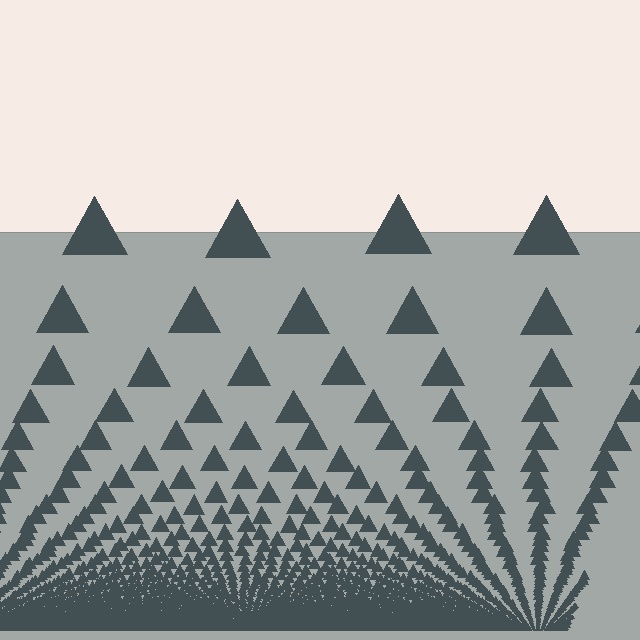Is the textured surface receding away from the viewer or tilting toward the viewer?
The surface appears to tilt toward the viewer. Texture elements get larger and sparser toward the top.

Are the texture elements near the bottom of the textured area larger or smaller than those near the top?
Smaller. The gradient is inverted — elements near the bottom are smaller and denser.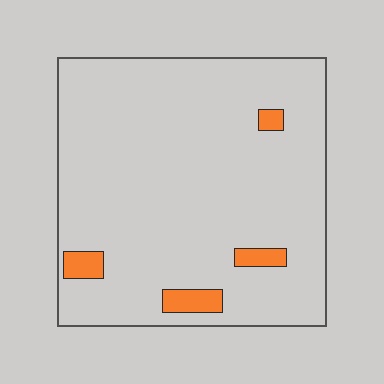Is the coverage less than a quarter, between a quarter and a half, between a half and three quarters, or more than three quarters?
Less than a quarter.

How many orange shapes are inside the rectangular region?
4.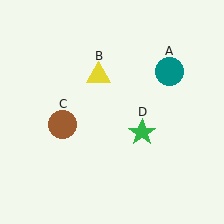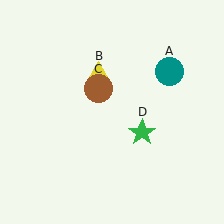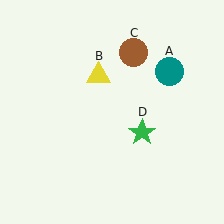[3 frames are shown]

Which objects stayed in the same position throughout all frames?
Teal circle (object A) and yellow triangle (object B) and green star (object D) remained stationary.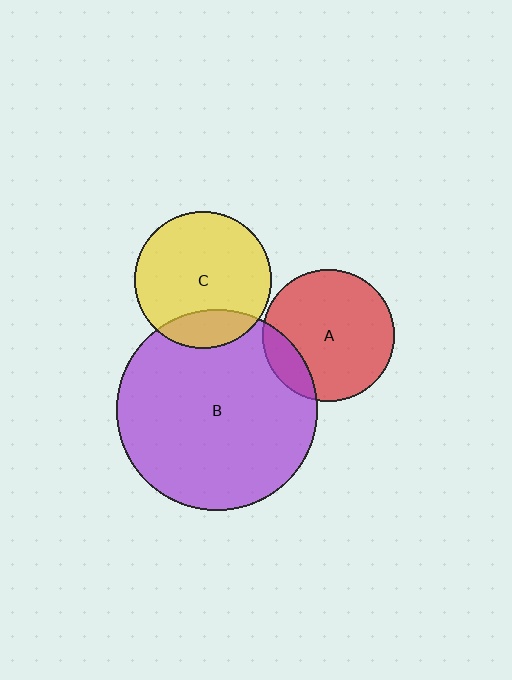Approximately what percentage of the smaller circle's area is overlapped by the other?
Approximately 20%.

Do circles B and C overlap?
Yes.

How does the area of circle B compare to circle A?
Approximately 2.3 times.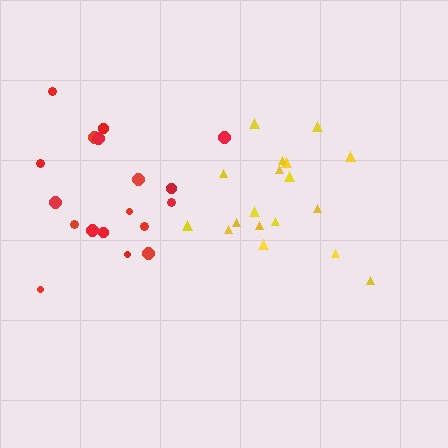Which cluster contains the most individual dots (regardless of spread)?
Yellow (18).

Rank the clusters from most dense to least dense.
yellow, red.